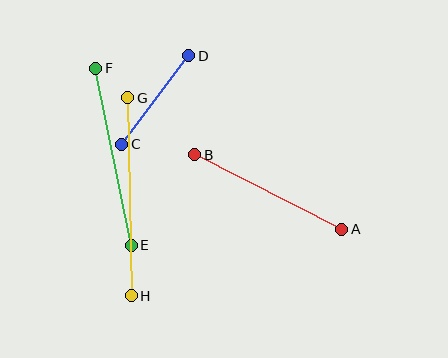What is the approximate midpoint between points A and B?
The midpoint is at approximately (268, 192) pixels.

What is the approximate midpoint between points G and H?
The midpoint is at approximately (130, 197) pixels.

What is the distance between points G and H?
The distance is approximately 198 pixels.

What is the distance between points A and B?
The distance is approximately 165 pixels.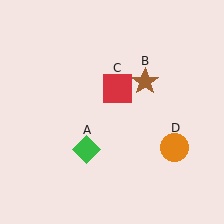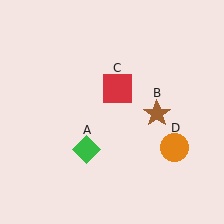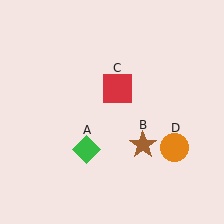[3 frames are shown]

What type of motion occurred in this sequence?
The brown star (object B) rotated clockwise around the center of the scene.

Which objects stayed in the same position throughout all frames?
Green diamond (object A) and red square (object C) and orange circle (object D) remained stationary.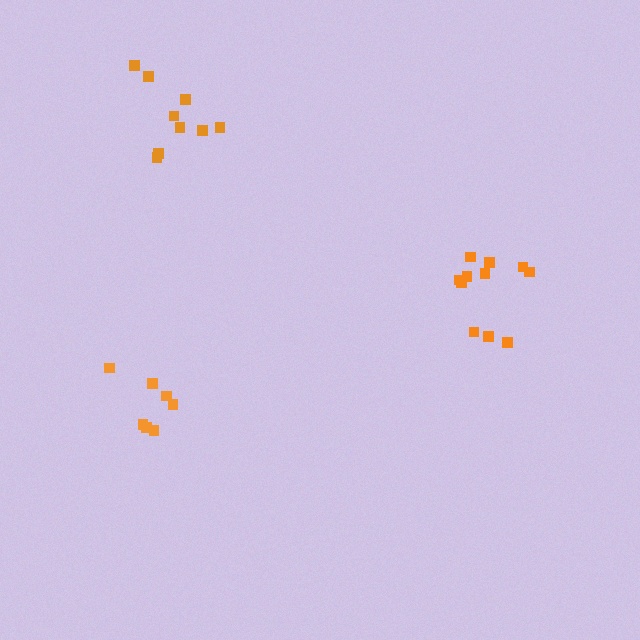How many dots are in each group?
Group 1: 11 dots, Group 2: 7 dots, Group 3: 9 dots (27 total).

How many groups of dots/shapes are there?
There are 3 groups.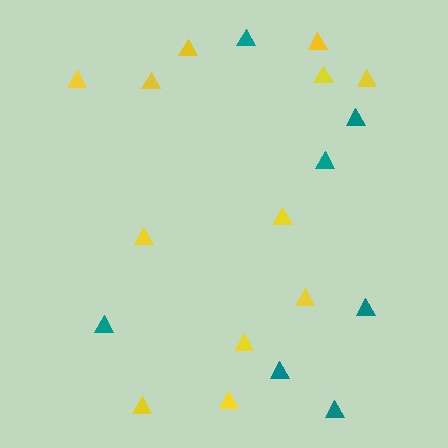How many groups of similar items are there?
There are 2 groups: one group of teal triangles (7) and one group of yellow triangles (12).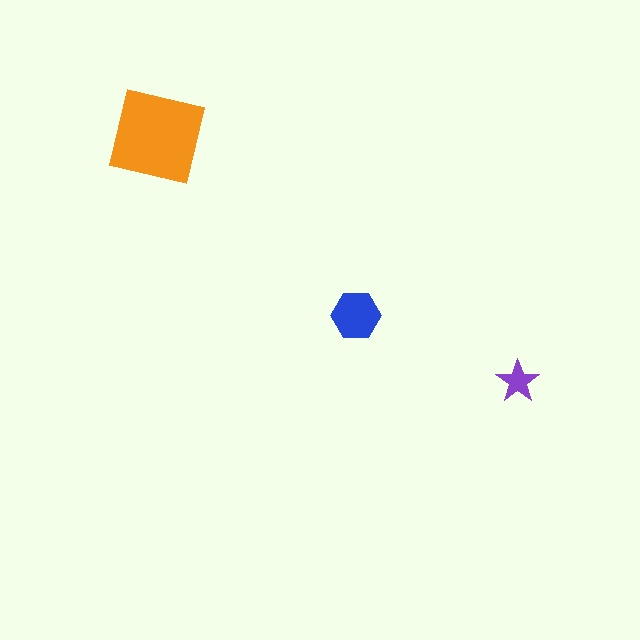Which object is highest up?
The orange square is topmost.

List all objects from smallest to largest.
The purple star, the blue hexagon, the orange square.